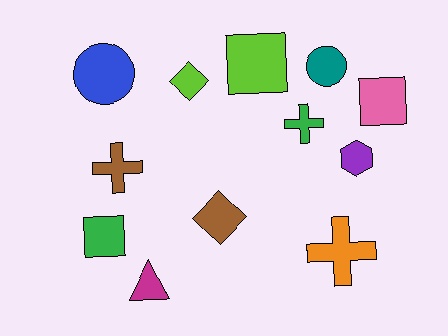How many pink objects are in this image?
There is 1 pink object.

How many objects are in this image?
There are 12 objects.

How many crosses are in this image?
There are 3 crosses.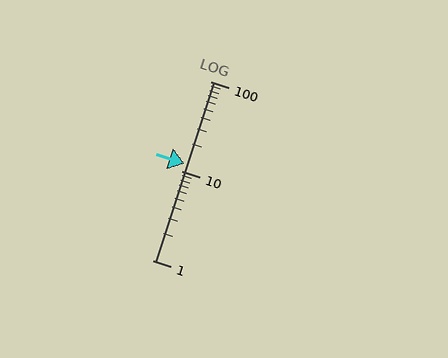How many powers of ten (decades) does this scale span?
The scale spans 2 decades, from 1 to 100.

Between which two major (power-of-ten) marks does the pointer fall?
The pointer is between 10 and 100.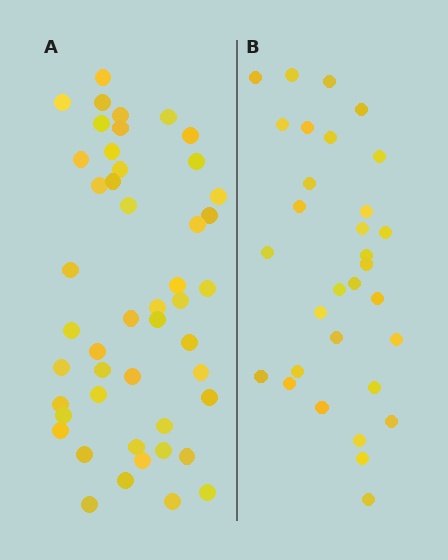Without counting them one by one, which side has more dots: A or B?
Region A (the left region) has more dots.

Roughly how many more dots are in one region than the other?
Region A has approximately 15 more dots than region B.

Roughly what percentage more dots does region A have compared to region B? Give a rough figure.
About 50% more.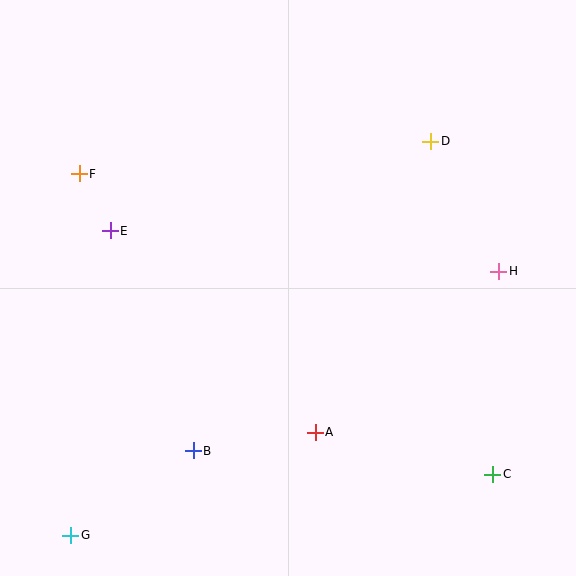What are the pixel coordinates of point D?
Point D is at (431, 141).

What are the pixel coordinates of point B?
Point B is at (193, 451).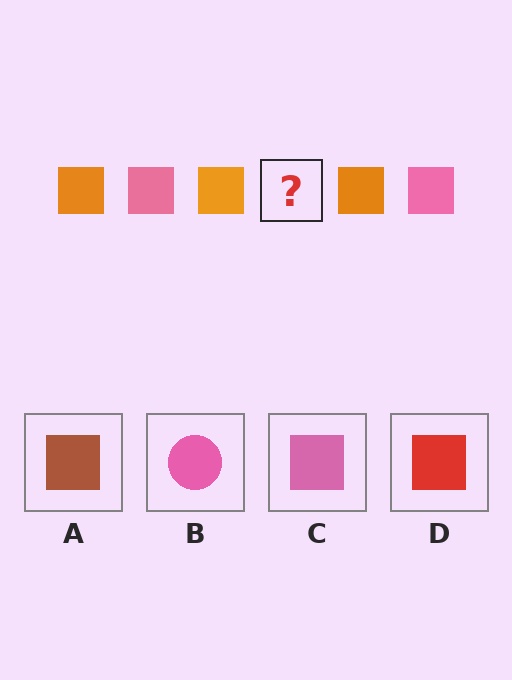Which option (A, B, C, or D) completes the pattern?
C.